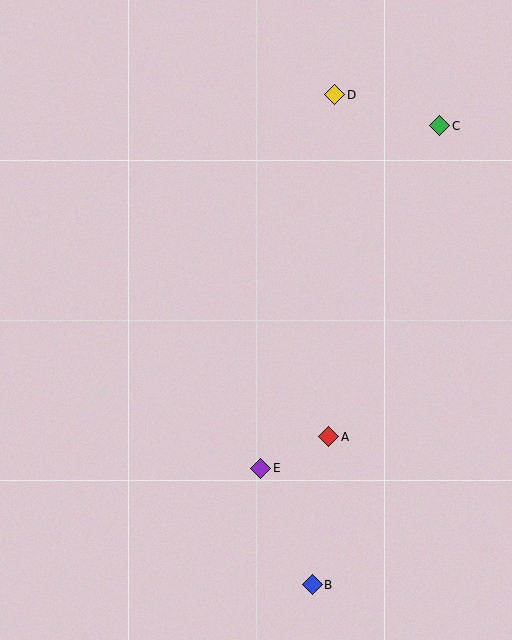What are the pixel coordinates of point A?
Point A is at (329, 437).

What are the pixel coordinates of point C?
Point C is at (440, 126).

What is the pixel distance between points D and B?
The distance between D and B is 490 pixels.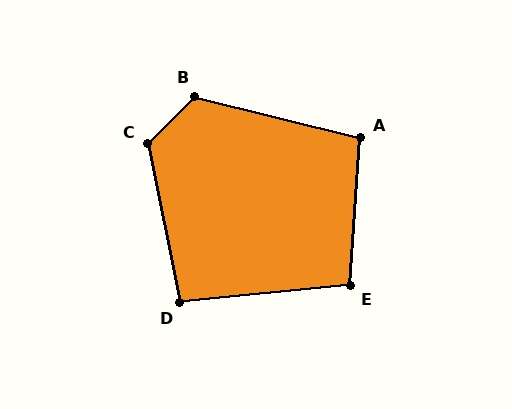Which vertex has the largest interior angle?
C, at approximately 124 degrees.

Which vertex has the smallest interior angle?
D, at approximately 96 degrees.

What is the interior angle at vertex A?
Approximately 100 degrees (obtuse).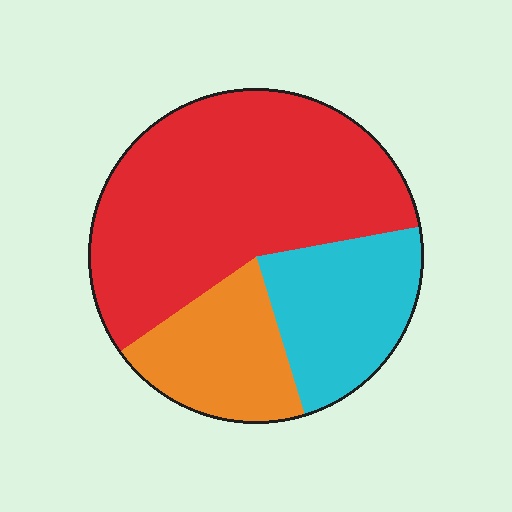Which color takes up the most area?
Red, at roughly 55%.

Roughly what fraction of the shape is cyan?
Cyan covers roughly 25% of the shape.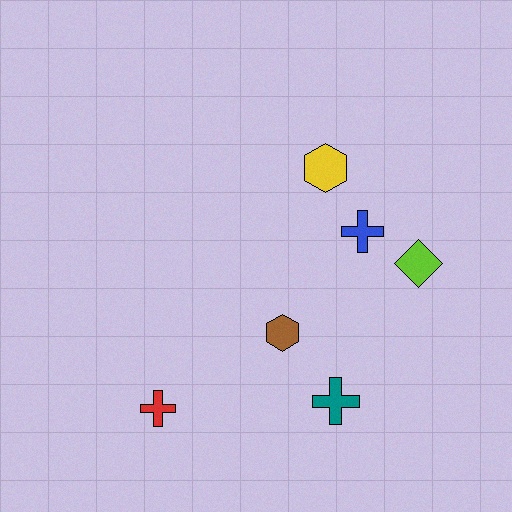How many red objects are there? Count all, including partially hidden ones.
There is 1 red object.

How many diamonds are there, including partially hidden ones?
There is 1 diamond.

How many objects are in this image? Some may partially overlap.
There are 6 objects.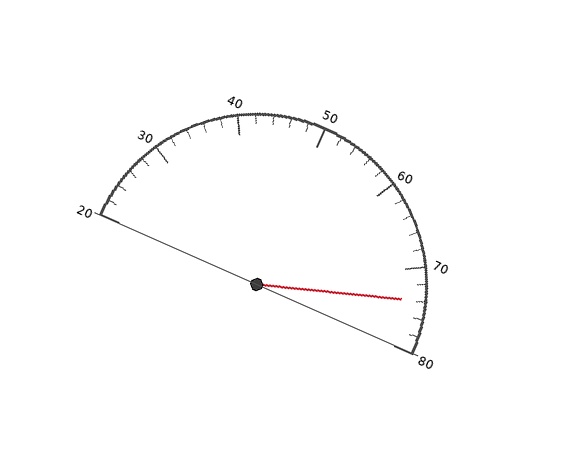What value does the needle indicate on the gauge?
The needle indicates approximately 74.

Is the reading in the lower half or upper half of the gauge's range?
The reading is in the upper half of the range (20 to 80).